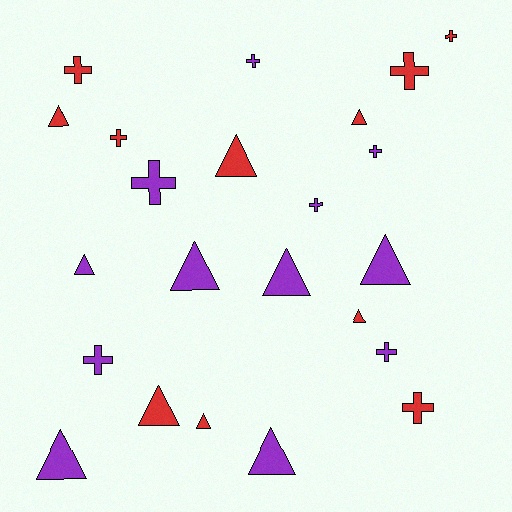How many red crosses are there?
There are 5 red crosses.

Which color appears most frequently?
Purple, with 12 objects.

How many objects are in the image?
There are 23 objects.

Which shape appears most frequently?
Triangle, with 12 objects.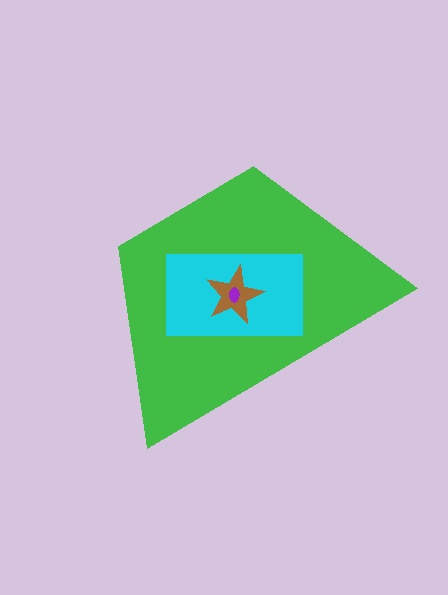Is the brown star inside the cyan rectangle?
Yes.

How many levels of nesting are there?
4.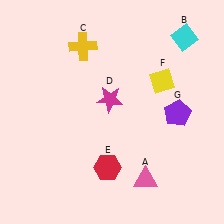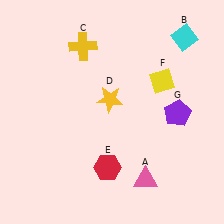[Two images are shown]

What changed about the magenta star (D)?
In Image 1, D is magenta. In Image 2, it changed to yellow.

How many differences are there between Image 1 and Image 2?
There is 1 difference between the two images.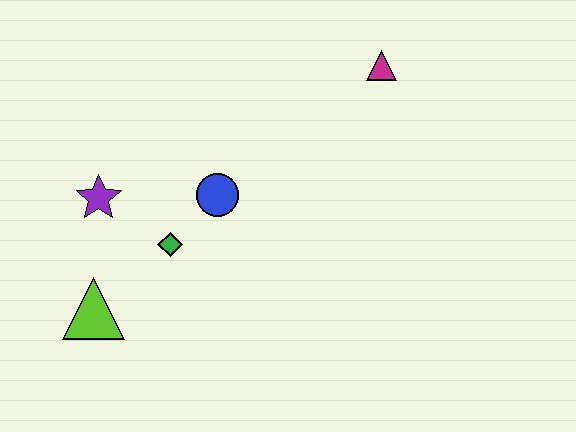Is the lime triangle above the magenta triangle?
No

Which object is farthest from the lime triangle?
The magenta triangle is farthest from the lime triangle.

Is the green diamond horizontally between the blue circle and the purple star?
Yes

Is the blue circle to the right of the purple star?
Yes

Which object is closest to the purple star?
The green diamond is closest to the purple star.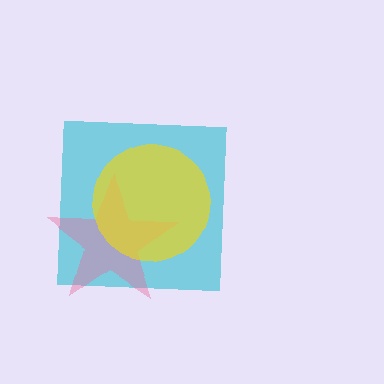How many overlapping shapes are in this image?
There are 3 overlapping shapes in the image.